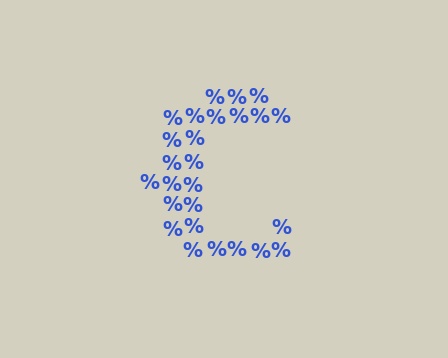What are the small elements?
The small elements are percent signs.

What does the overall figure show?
The overall figure shows the letter C.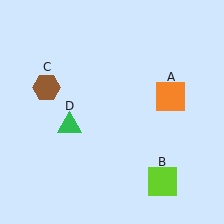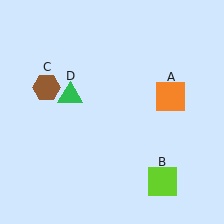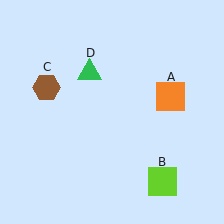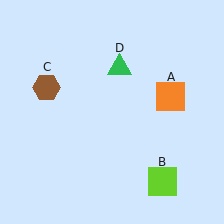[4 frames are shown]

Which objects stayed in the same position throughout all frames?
Orange square (object A) and lime square (object B) and brown hexagon (object C) remained stationary.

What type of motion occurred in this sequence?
The green triangle (object D) rotated clockwise around the center of the scene.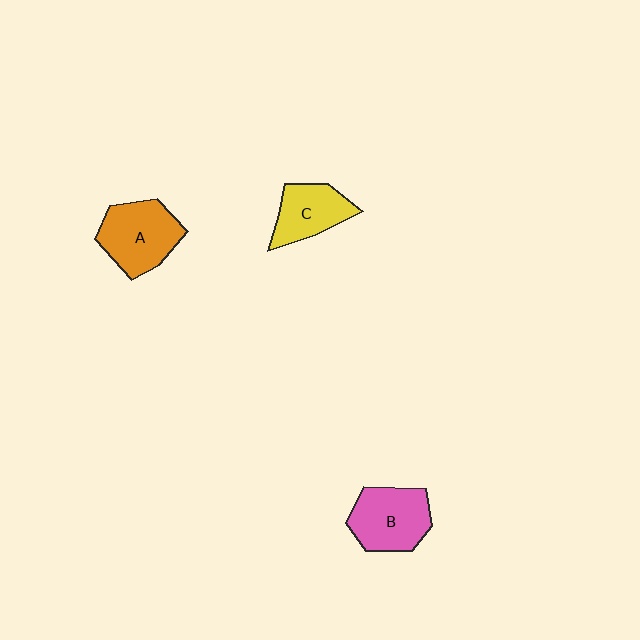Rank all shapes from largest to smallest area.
From largest to smallest: A (orange), B (pink), C (yellow).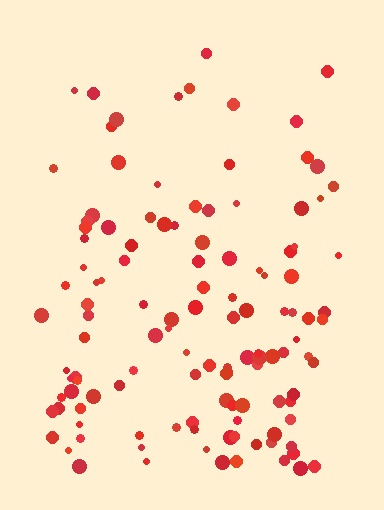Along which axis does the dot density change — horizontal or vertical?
Vertical.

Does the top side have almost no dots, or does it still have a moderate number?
Still a moderate number, just noticeably fewer than the bottom.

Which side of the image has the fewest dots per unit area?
The top.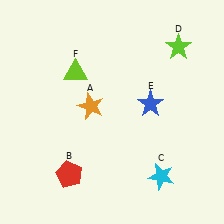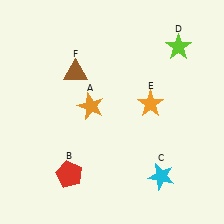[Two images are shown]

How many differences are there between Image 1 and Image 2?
There are 2 differences between the two images.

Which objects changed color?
E changed from blue to orange. F changed from lime to brown.